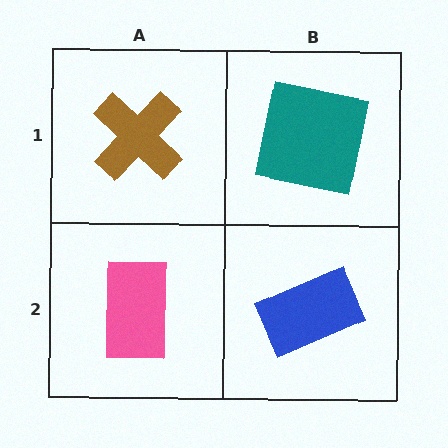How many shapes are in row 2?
2 shapes.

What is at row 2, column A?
A pink rectangle.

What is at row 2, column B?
A blue rectangle.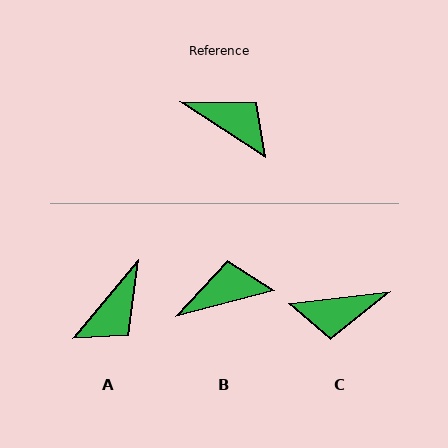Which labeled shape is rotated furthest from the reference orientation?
C, about 141 degrees away.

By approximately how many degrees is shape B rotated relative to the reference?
Approximately 48 degrees counter-clockwise.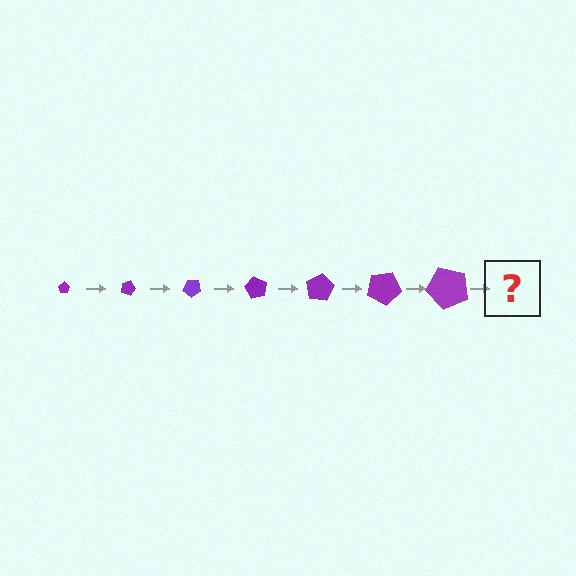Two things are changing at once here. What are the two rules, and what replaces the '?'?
The two rules are that the pentagon grows larger each step and it rotates 20 degrees each step. The '?' should be a pentagon, larger than the previous one and rotated 140 degrees from the start.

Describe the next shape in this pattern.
It should be a pentagon, larger than the previous one and rotated 140 degrees from the start.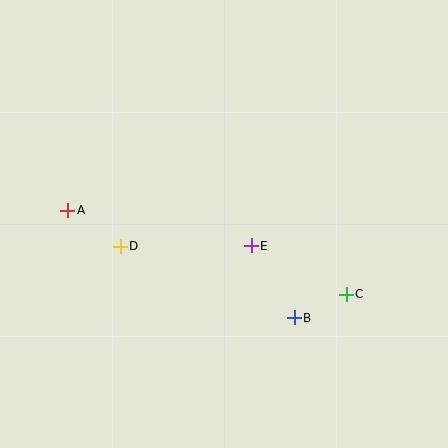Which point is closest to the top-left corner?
Point A is closest to the top-left corner.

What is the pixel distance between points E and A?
The distance between E and A is 187 pixels.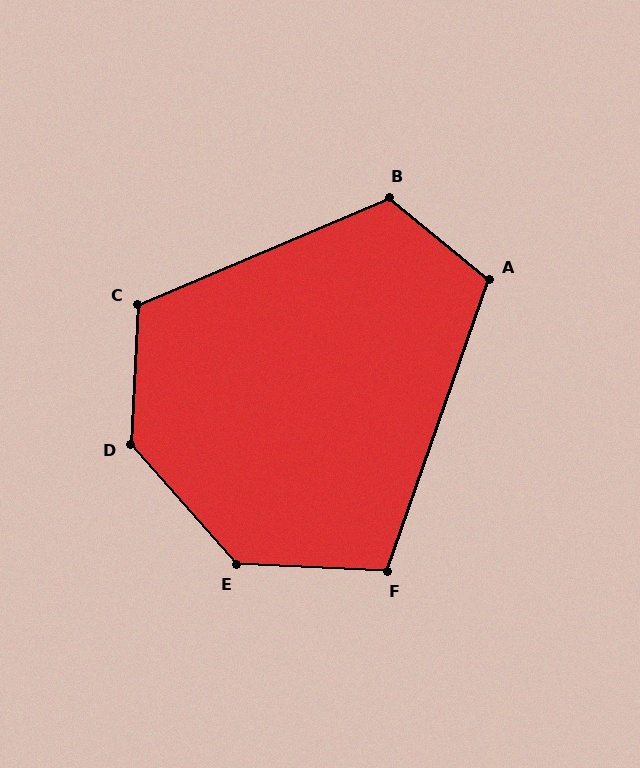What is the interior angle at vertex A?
Approximately 110 degrees (obtuse).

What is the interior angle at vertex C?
Approximately 116 degrees (obtuse).